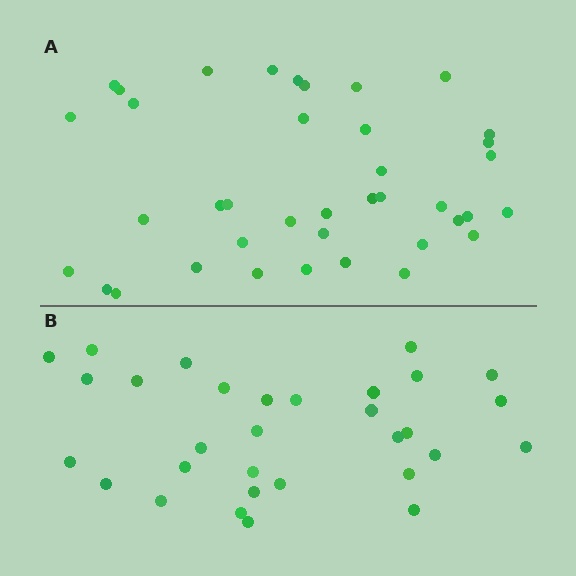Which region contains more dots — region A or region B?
Region A (the top region) has more dots.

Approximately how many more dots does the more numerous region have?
Region A has roughly 8 or so more dots than region B.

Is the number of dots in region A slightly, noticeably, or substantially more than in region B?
Region A has noticeably more, but not dramatically so. The ratio is roughly 1.3 to 1.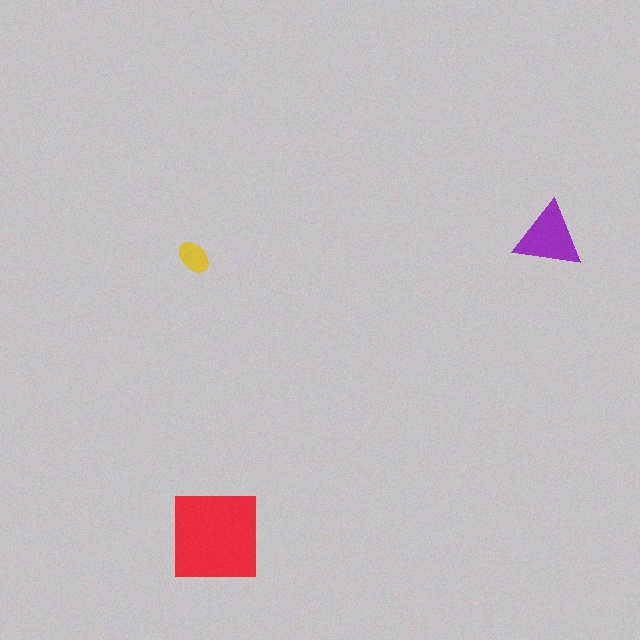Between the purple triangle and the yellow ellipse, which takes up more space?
The purple triangle.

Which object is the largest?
The red square.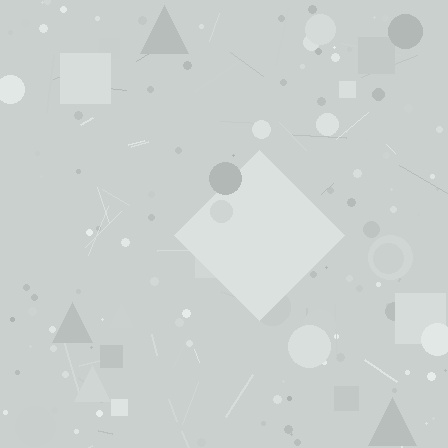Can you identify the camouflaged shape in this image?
The camouflaged shape is a diamond.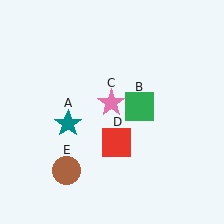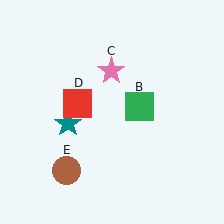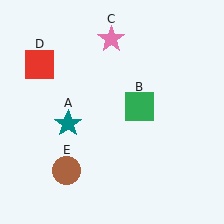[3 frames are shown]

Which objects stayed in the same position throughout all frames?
Teal star (object A) and green square (object B) and brown circle (object E) remained stationary.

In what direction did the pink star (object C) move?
The pink star (object C) moved up.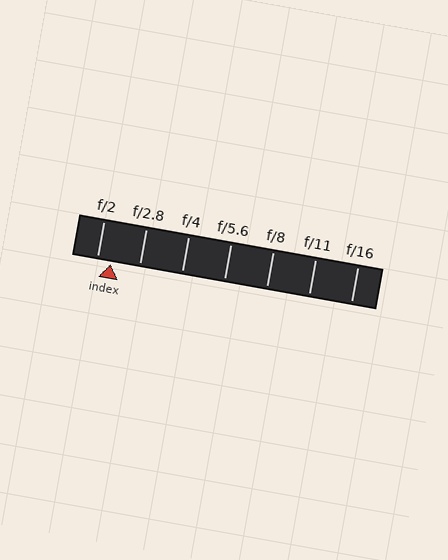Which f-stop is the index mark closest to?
The index mark is closest to f/2.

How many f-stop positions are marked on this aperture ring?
There are 7 f-stop positions marked.